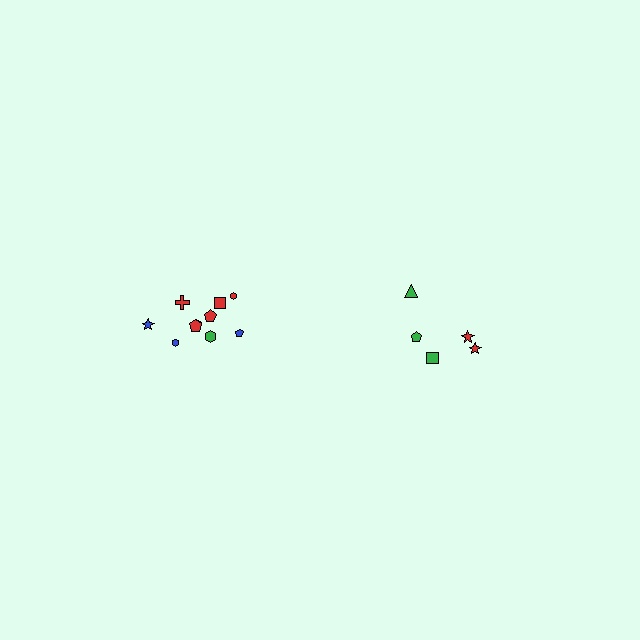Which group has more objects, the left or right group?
The left group.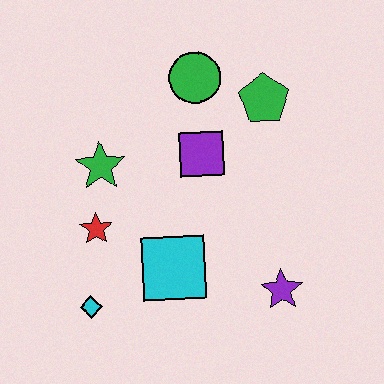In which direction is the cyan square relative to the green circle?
The cyan square is below the green circle.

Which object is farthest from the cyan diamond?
The green pentagon is farthest from the cyan diamond.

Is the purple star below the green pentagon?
Yes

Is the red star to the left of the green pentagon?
Yes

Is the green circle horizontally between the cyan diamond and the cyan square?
No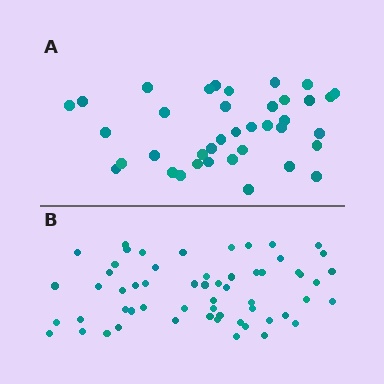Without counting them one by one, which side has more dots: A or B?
Region B (the bottom region) has more dots.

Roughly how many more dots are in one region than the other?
Region B has approximately 20 more dots than region A.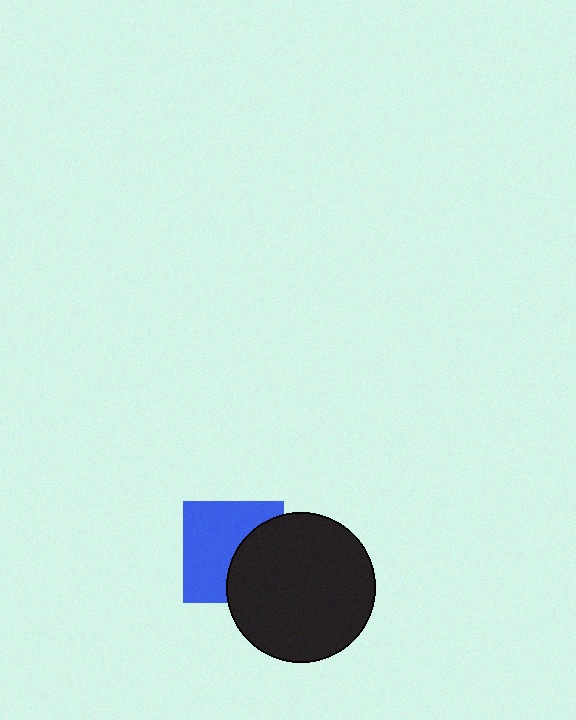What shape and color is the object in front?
The object in front is a black circle.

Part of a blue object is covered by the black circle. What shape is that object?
It is a square.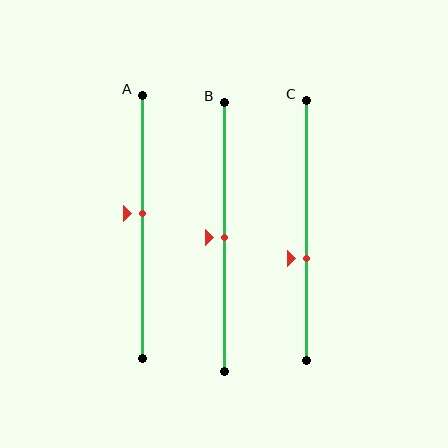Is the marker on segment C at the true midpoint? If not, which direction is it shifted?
No, the marker on segment C is shifted downward by about 11% of the segment length.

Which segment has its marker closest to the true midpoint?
Segment B has its marker closest to the true midpoint.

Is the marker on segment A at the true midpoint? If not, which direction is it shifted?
No, the marker on segment A is shifted upward by about 5% of the segment length.